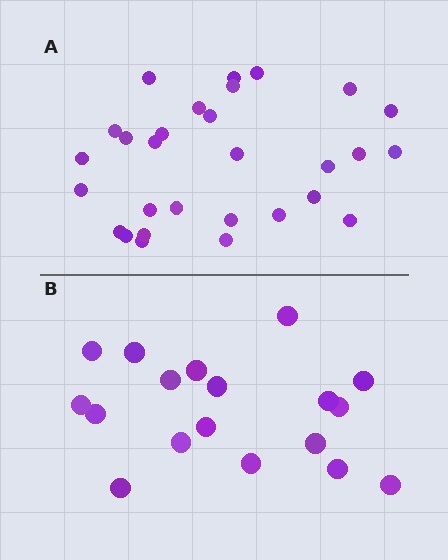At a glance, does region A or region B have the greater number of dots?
Region A (the top region) has more dots.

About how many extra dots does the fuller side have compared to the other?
Region A has roughly 12 or so more dots than region B.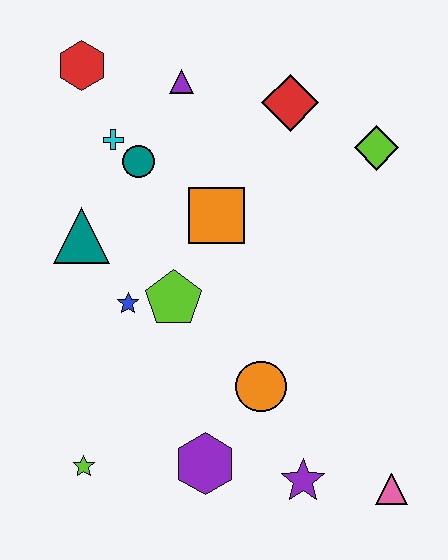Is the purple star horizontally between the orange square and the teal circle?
No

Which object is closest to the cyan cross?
The teal circle is closest to the cyan cross.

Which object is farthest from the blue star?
The pink triangle is farthest from the blue star.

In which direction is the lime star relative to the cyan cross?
The lime star is below the cyan cross.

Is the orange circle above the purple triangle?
No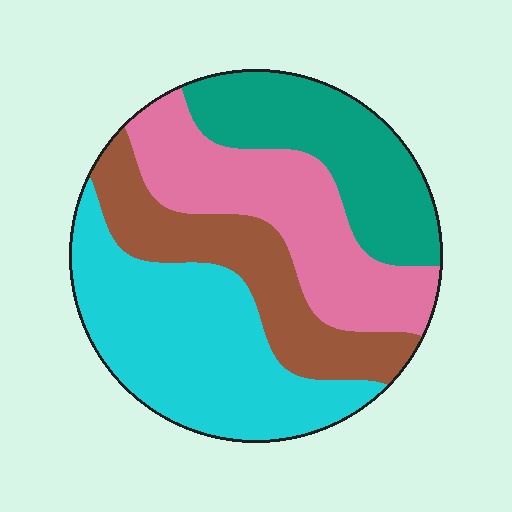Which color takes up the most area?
Cyan, at roughly 35%.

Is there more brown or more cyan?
Cyan.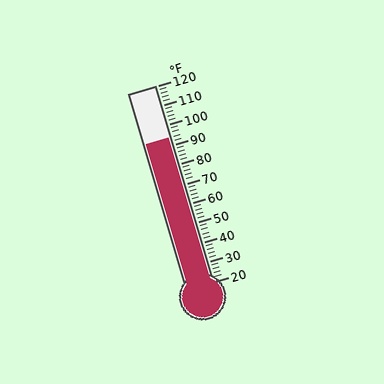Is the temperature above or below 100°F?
The temperature is below 100°F.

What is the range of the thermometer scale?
The thermometer scale ranges from 20°F to 120°F.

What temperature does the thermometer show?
The thermometer shows approximately 94°F.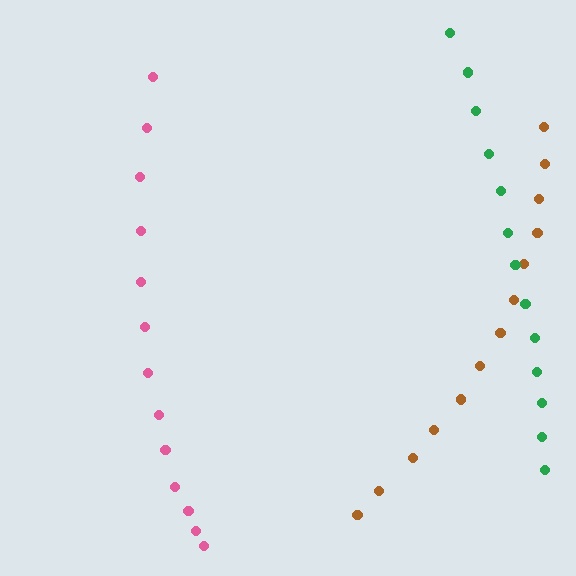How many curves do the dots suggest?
There are 3 distinct paths.